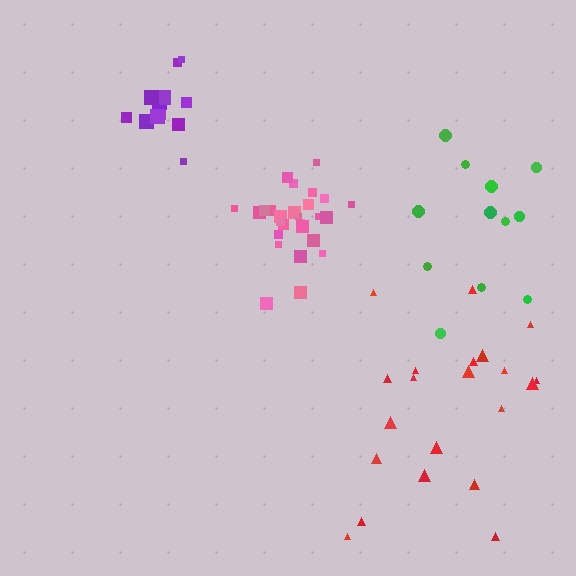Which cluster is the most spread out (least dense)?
Green.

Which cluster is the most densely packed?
Pink.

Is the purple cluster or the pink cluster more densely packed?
Pink.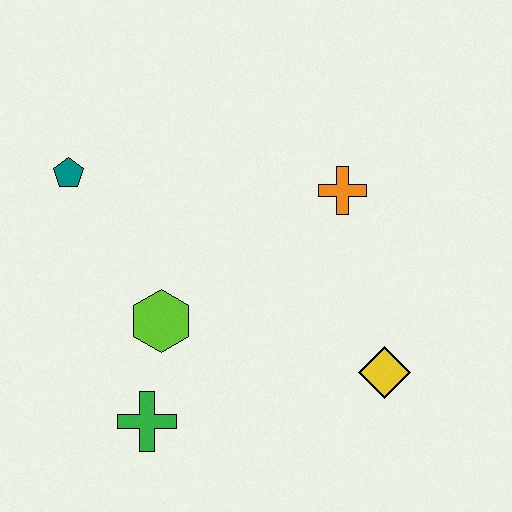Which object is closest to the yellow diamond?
The orange cross is closest to the yellow diamond.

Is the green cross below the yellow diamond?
Yes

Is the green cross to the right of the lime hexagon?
No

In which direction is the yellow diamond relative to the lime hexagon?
The yellow diamond is to the right of the lime hexagon.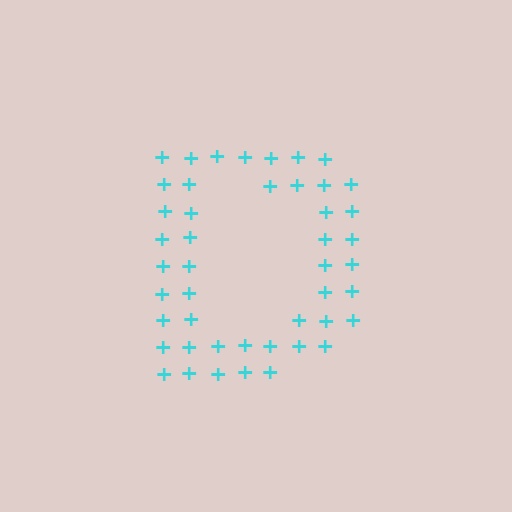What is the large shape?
The large shape is the letter D.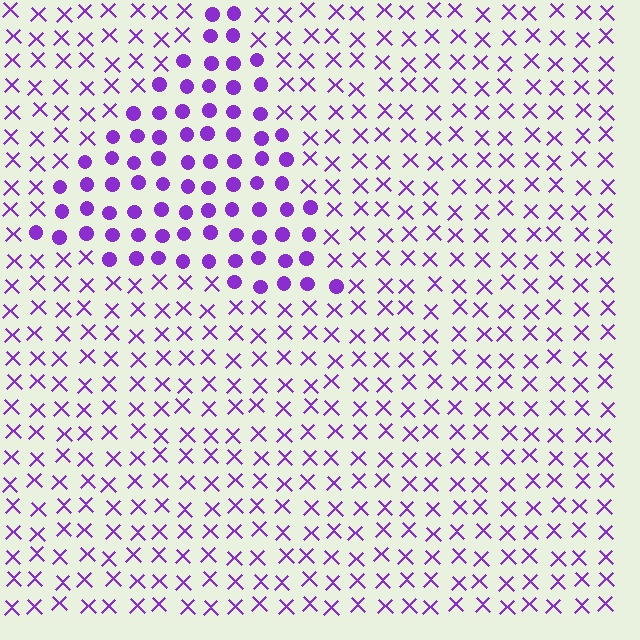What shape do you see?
I see a triangle.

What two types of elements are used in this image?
The image uses circles inside the triangle region and X marks outside it.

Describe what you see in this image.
The image is filled with small purple elements arranged in a uniform grid. A triangle-shaped region contains circles, while the surrounding area contains X marks. The boundary is defined purely by the change in element shape.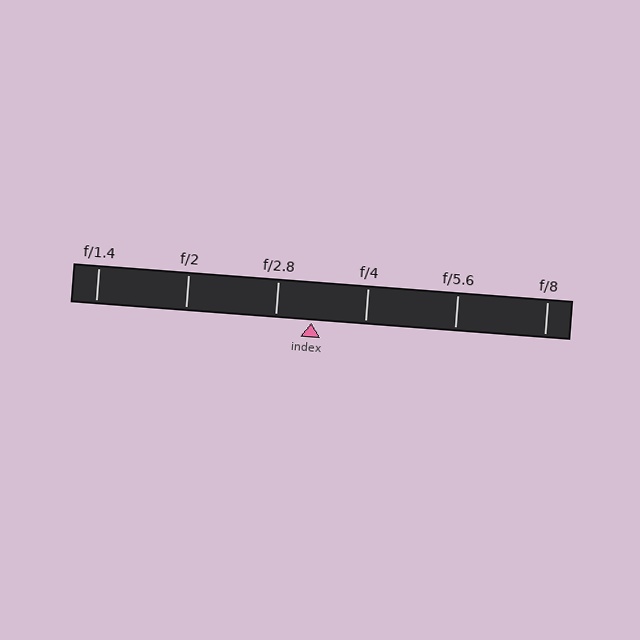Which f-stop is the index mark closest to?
The index mark is closest to f/2.8.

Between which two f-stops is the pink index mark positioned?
The index mark is between f/2.8 and f/4.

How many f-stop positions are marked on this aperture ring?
There are 6 f-stop positions marked.